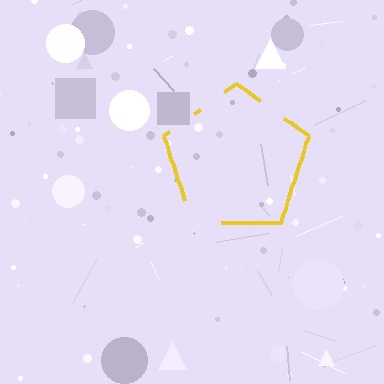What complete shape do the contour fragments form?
The contour fragments form a pentagon.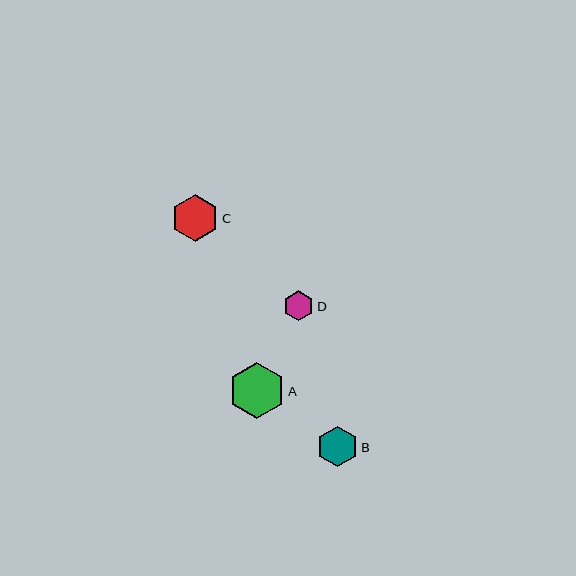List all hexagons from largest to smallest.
From largest to smallest: A, C, B, D.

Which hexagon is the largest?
Hexagon A is the largest with a size of approximately 56 pixels.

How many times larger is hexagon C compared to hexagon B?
Hexagon C is approximately 1.1 times the size of hexagon B.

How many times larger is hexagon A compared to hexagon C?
Hexagon A is approximately 1.2 times the size of hexagon C.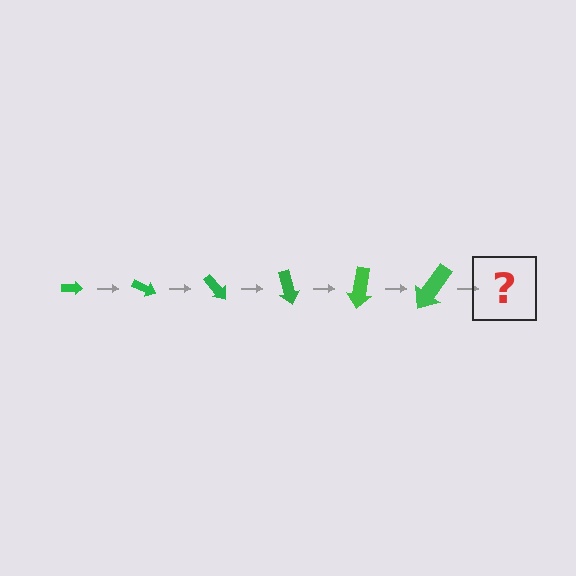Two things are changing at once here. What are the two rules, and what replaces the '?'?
The two rules are that the arrow grows larger each step and it rotates 25 degrees each step. The '?' should be an arrow, larger than the previous one and rotated 150 degrees from the start.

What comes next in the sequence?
The next element should be an arrow, larger than the previous one and rotated 150 degrees from the start.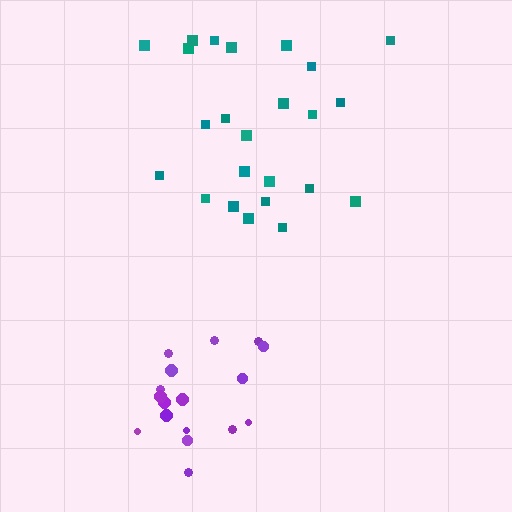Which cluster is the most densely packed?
Purple.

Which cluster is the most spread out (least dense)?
Teal.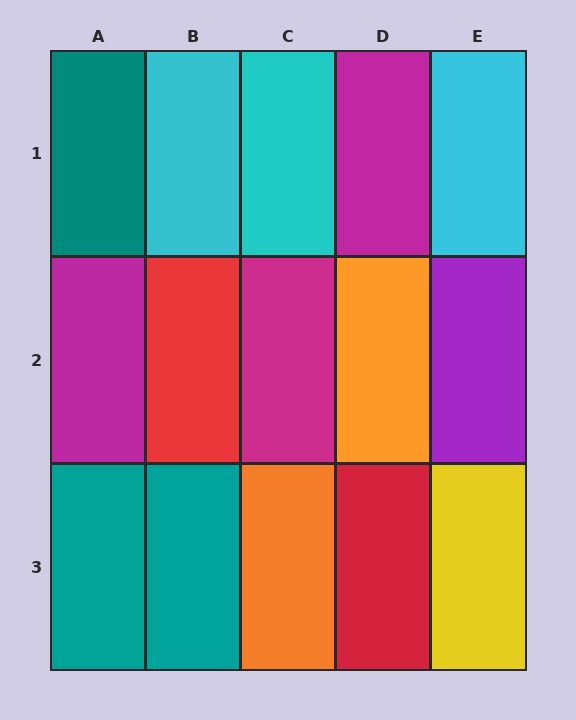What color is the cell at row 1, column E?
Cyan.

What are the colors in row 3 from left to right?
Teal, teal, orange, red, yellow.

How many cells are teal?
3 cells are teal.